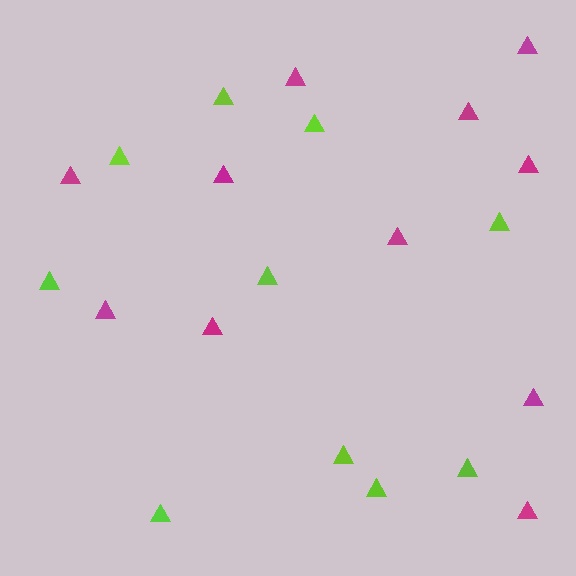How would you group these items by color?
There are 2 groups: one group of lime triangles (10) and one group of magenta triangles (11).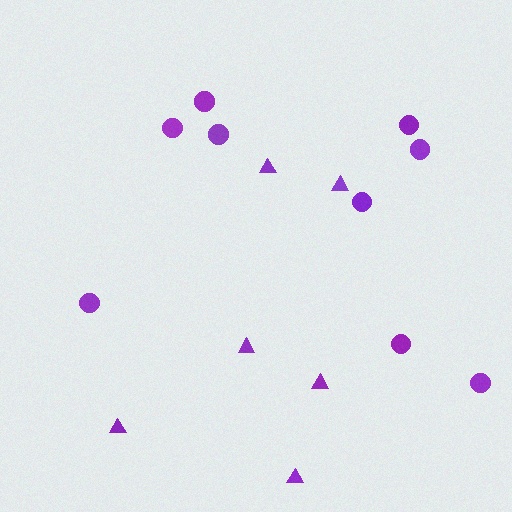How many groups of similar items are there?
There are 2 groups: one group of circles (9) and one group of triangles (6).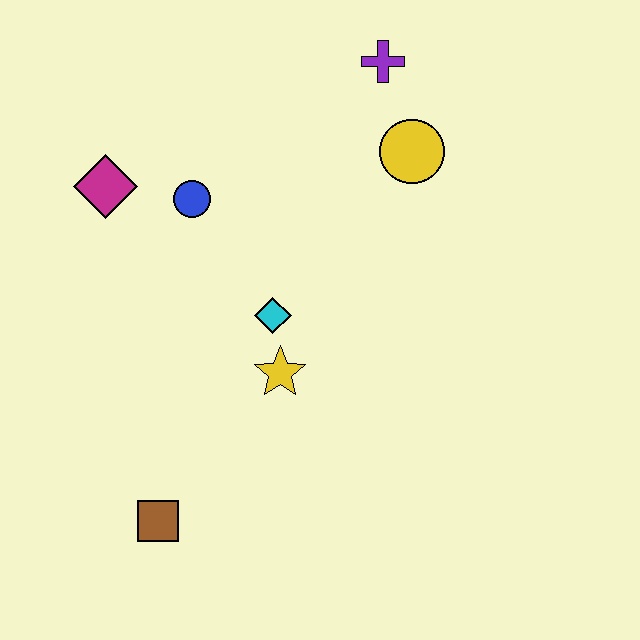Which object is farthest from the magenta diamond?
The brown square is farthest from the magenta diamond.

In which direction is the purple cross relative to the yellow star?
The purple cross is above the yellow star.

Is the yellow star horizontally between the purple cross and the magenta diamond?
Yes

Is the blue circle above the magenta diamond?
No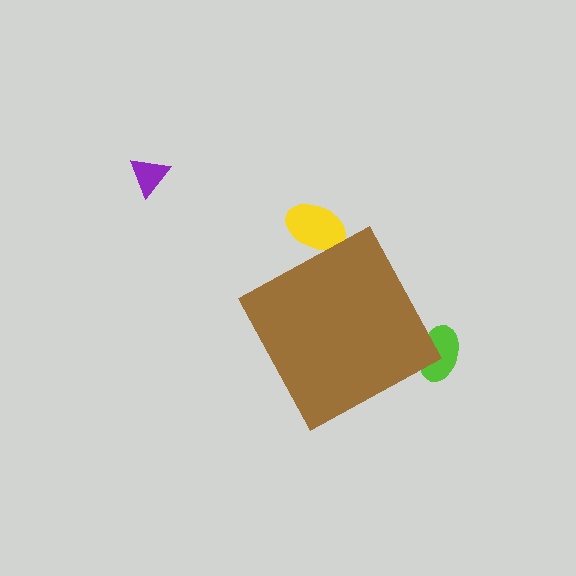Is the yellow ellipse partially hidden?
Yes, the yellow ellipse is partially hidden behind the brown diamond.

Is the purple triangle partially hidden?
No, the purple triangle is fully visible.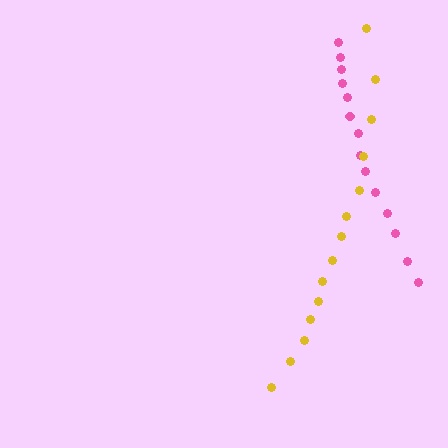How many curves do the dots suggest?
There are 2 distinct paths.